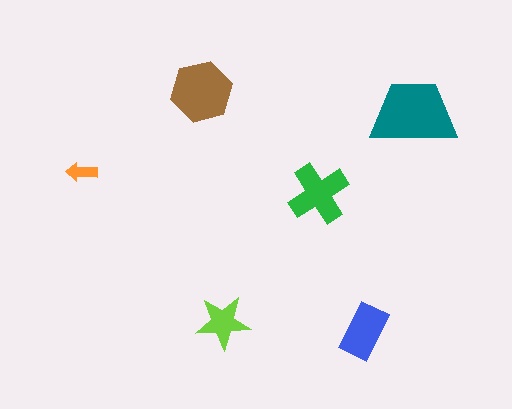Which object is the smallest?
The orange arrow.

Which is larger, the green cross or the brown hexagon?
The brown hexagon.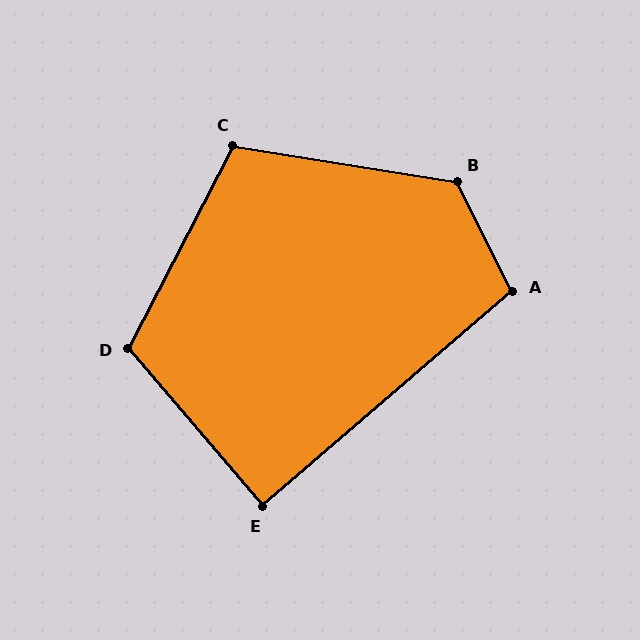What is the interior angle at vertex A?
Approximately 104 degrees (obtuse).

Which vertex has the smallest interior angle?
E, at approximately 90 degrees.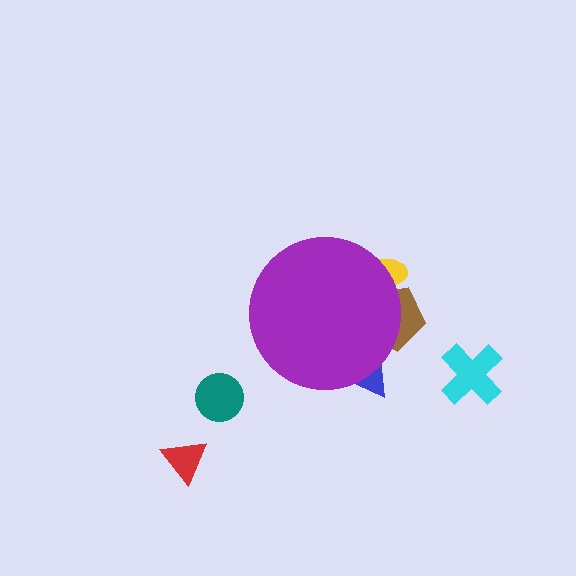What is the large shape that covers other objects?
A purple circle.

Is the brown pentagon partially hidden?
Yes, the brown pentagon is partially hidden behind the purple circle.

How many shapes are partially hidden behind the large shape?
3 shapes are partially hidden.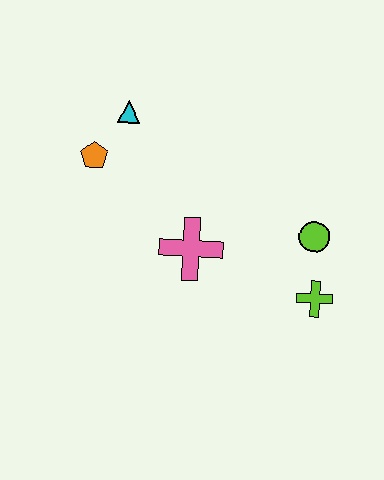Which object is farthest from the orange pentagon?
The lime cross is farthest from the orange pentagon.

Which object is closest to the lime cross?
The lime circle is closest to the lime cross.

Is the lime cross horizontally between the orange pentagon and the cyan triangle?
No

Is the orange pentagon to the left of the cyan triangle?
Yes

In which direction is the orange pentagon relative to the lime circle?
The orange pentagon is to the left of the lime circle.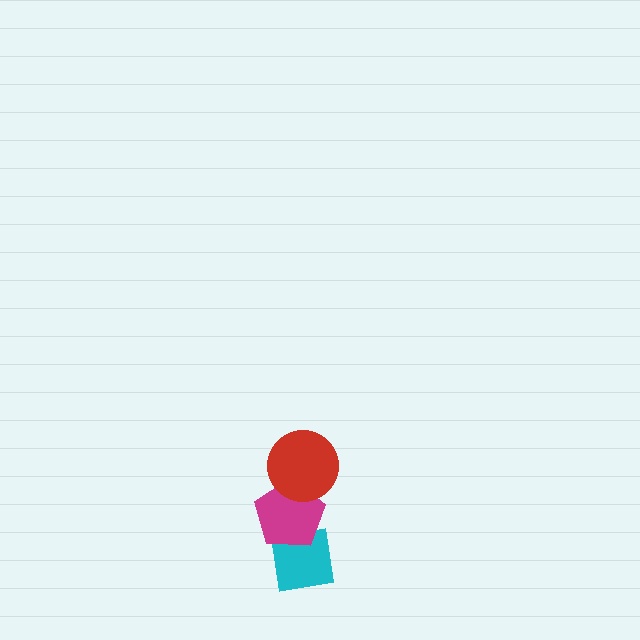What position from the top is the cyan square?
The cyan square is 3rd from the top.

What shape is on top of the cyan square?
The magenta pentagon is on top of the cyan square.